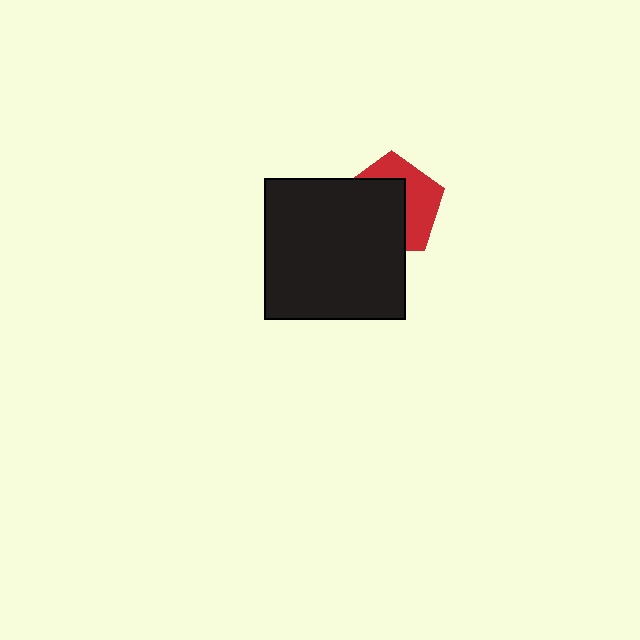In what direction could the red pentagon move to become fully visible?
The red pentagon could move toward the upper-right. That would shift it out from behind the black square entirely.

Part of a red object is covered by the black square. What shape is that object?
It is a pentagon.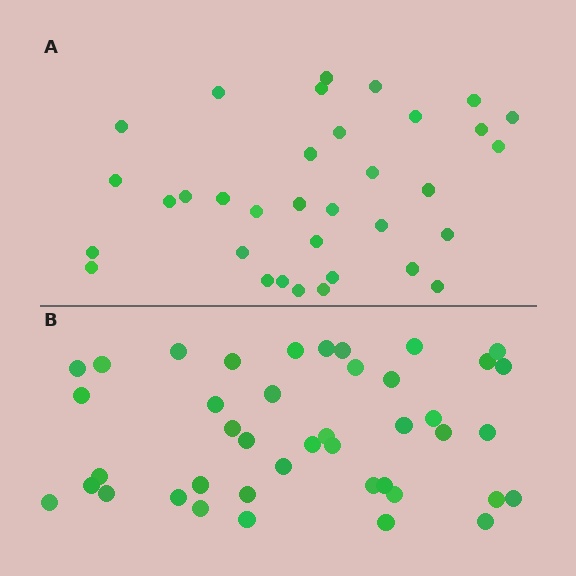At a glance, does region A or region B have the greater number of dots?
Region B (the bottom region) has more dots.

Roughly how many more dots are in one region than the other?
Region B has roughly 8 or so more dots than region A.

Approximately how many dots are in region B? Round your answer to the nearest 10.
About 40 dots. (The exact count is 42, which rounds to 40.)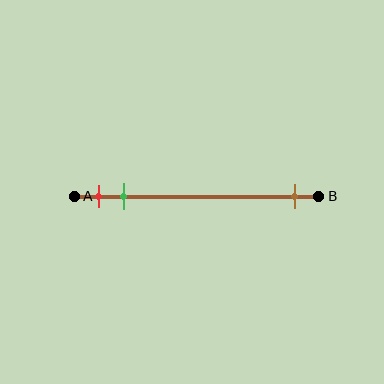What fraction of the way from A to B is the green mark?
The green mark is approximately 20% (0.2) of the way from A to B.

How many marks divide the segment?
There are 3 marks dividing the segment.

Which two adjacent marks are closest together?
The red and green marks are the closest adjacent pair.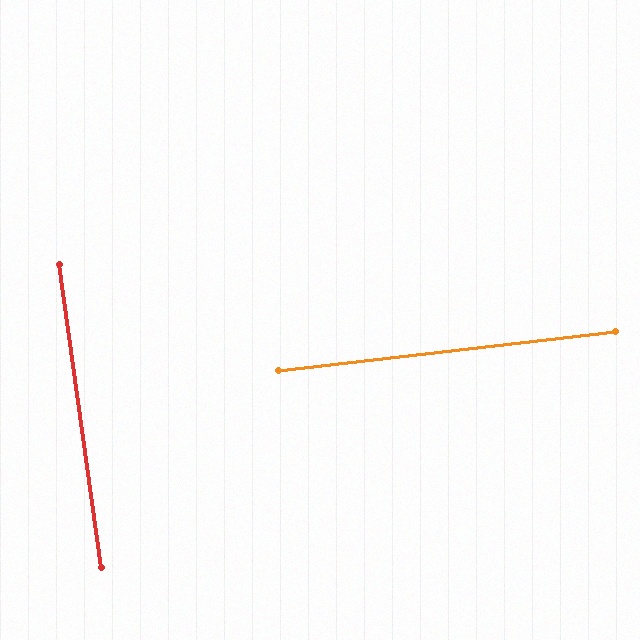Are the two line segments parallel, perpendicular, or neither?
Perpendicular — they meet at approximately 89°.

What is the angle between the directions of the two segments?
Approximately 89 degrees.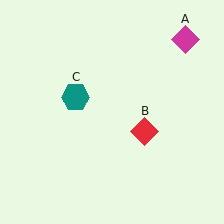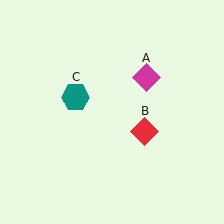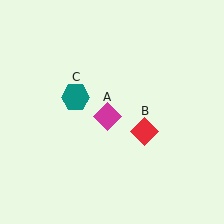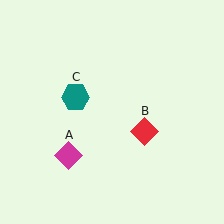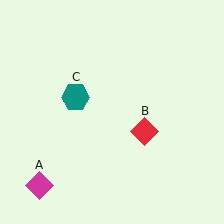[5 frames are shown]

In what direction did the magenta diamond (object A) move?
The magenta diamond (object A) moved down and to the left.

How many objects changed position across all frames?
1 object changed position: magenta diamond (object A).